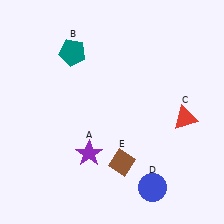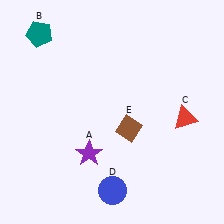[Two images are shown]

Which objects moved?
The objects that moved are: the teal pentagon (B), the blue circle (D), the brown diamond (E).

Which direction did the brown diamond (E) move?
The brown diamond (E) moved up.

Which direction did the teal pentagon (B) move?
The teal pentagon (B) moved left.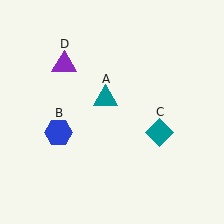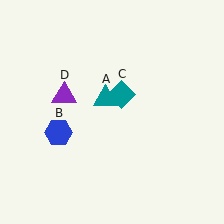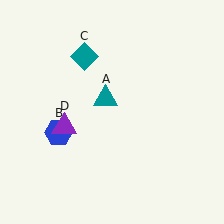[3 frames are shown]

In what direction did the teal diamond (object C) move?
The teal diamond (object C) moved up and to the left.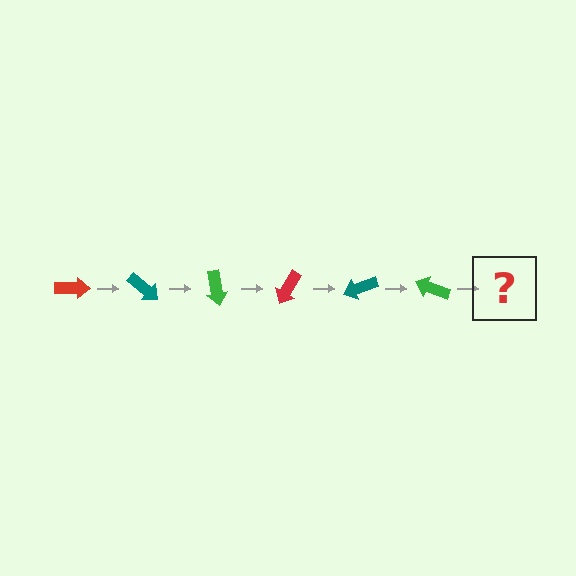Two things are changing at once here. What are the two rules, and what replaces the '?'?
The two rules are that it rotates 40 degrees each step and the color cycles through red, teal, and green. The '?' should be a red arrow, rotated 240 degrees from the start.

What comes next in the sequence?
The next element should be a red arrow, rotated 240 degrees from the start.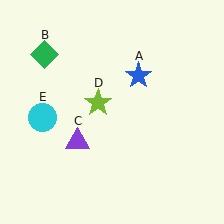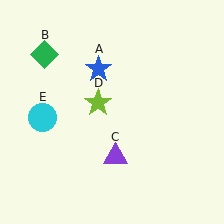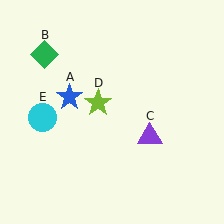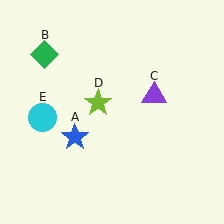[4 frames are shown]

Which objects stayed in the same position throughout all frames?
Green diamond (object B) and lime star (object D) and cyan circle (object E) remained stationary.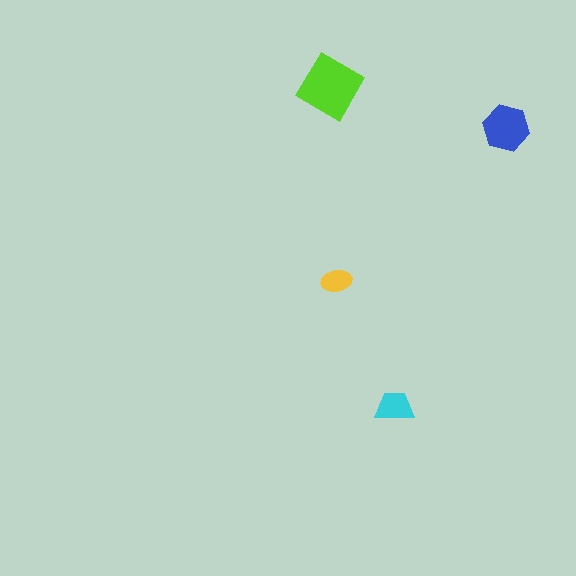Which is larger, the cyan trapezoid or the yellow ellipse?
The cyan trapezoid.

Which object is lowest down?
The cyan trapezoid is bottommost.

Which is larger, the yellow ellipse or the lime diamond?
The lime diamond.